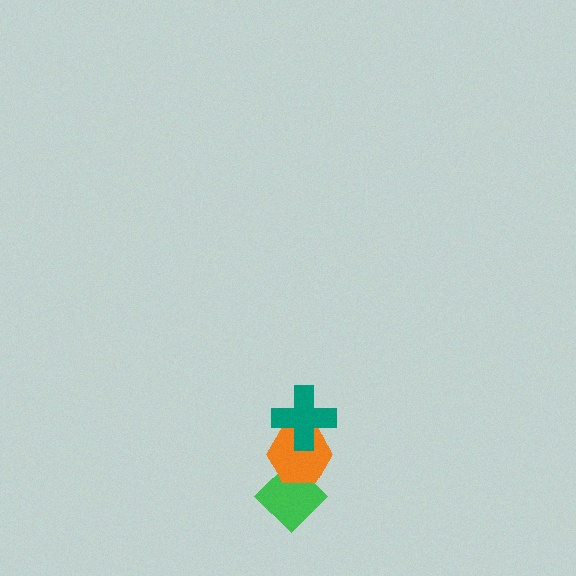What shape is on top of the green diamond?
The orange hexagon is on top of the green diamond.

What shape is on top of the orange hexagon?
The teal cross is on top of the orange hexagon.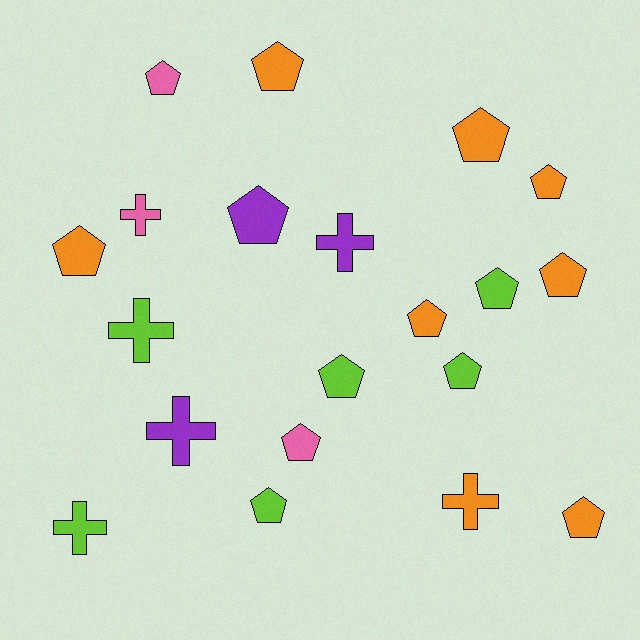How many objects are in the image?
There are 20 objects.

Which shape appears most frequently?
Pentagon, with 14 objects.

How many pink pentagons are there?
There are 2 pink pentagons.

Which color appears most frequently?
Orange, with 8 objects.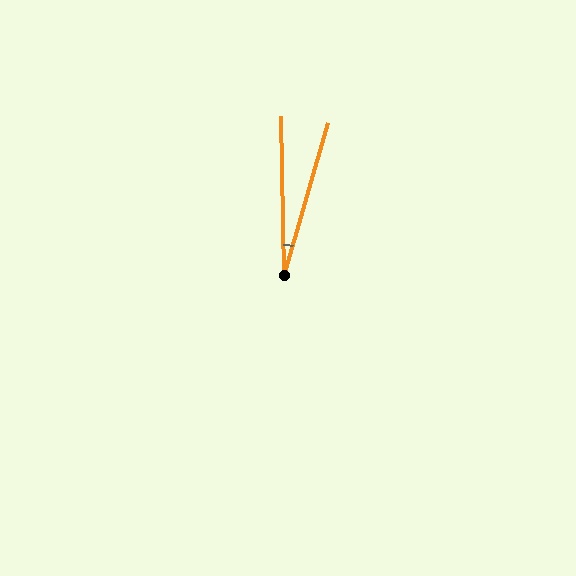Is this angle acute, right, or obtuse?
It is acute.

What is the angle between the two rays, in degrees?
Approximately 17 degrees.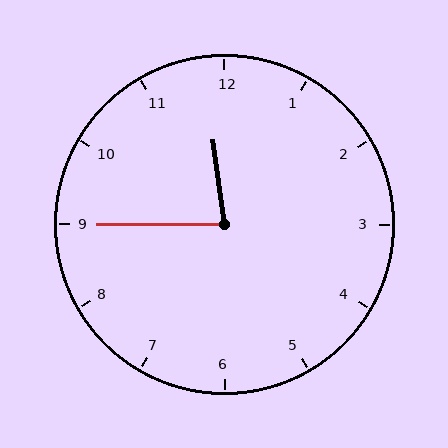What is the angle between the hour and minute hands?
Approximately 82 degrees.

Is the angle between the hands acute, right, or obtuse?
It is acute.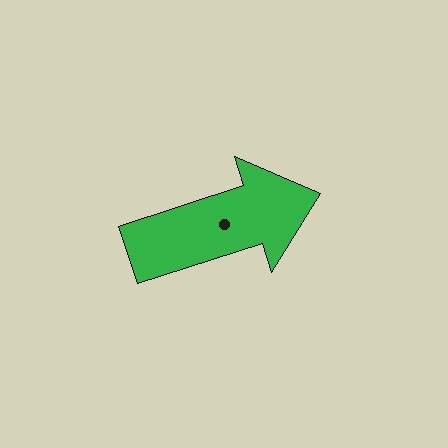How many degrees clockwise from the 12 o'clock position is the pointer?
Approximately 72 degrees.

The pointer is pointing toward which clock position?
Roughly 2 o'clock.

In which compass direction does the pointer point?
East.